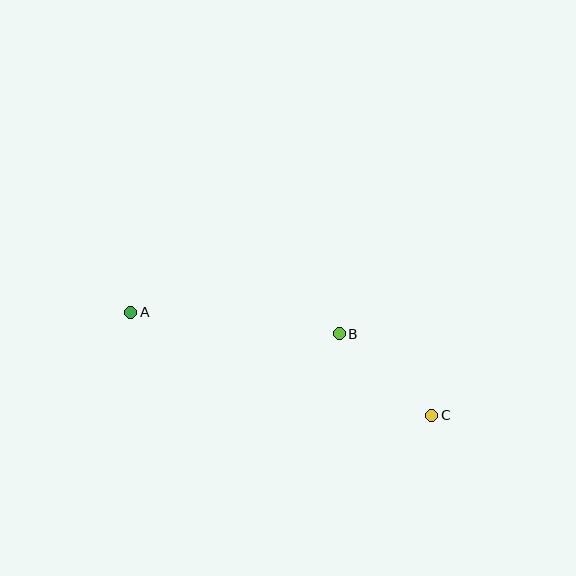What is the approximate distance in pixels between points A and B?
The distance between A and B is approximately 209 pixels.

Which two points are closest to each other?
Points B and C are closest to each other.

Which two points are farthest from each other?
Points A and C are farthest from each other.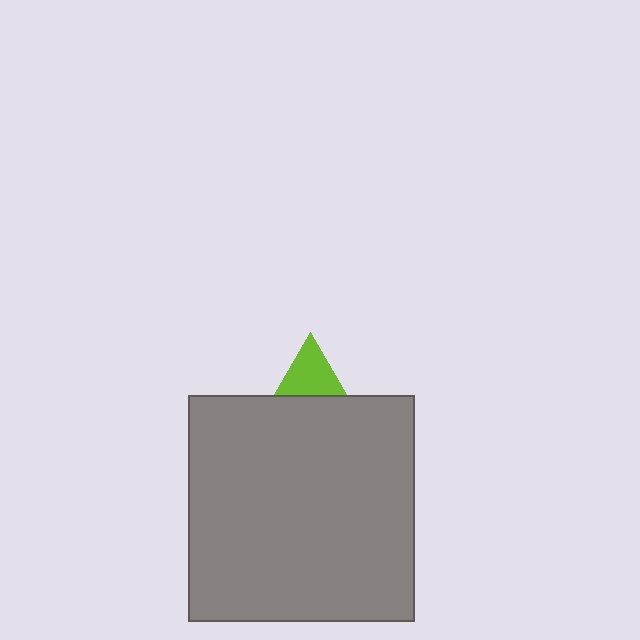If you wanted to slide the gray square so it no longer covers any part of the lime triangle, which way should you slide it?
Slide it down — that is the most direct way to separate the two shapes.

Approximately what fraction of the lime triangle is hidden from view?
Roughly 61% of the lime triangle is hidden behind the gray square.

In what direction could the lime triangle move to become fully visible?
The lime triangle could move up. That would shift it out from behind the gray square entirely.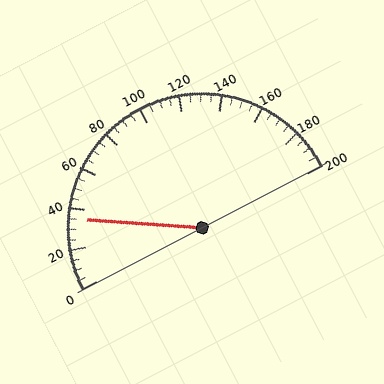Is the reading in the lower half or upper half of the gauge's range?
The reading is in the lower half of the range (0 to 200).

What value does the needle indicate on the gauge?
The needle indicates approximately 35.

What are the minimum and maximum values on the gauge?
The gauge ranges from 0 to 200.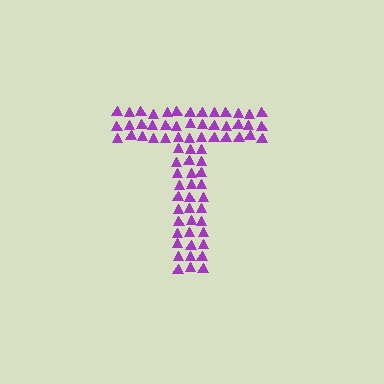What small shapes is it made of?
It is made of small triangles.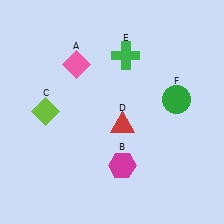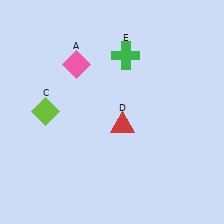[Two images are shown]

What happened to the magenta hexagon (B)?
The magenta hexagon (B) was removed in Image 2. It was in the bottom-right area of Image 1.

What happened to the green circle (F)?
The green circle (F) was removed in Image 2. It was in the top-right area of Image 1.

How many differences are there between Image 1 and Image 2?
There are 2 differences between the two images.